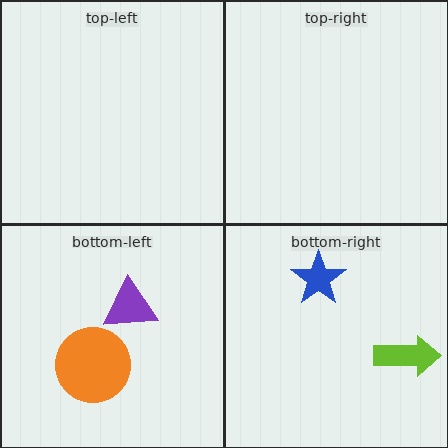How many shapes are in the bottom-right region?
2.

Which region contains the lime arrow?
The bottom-right region.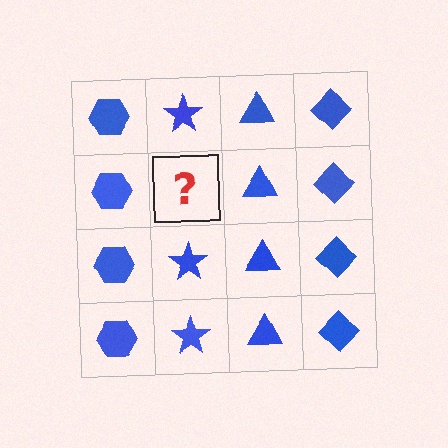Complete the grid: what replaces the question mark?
The question mark should be replaced with a blue star.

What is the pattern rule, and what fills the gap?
The rule is that each column has a consistent shape. The gap should be filled with a blue star.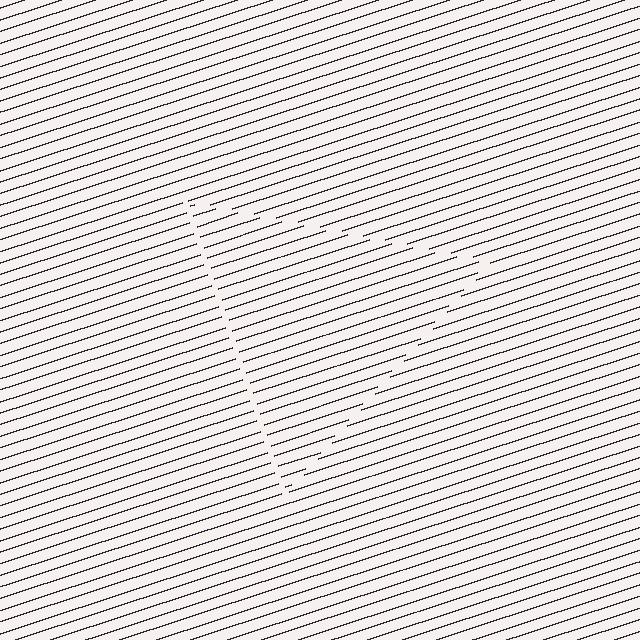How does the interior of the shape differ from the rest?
The interior of the shape contains the same grating, shifted by half a period — the contour is defined by the phase discontinuity where line-ends from the inner and outer gratings abut.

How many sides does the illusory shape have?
3 sides — the line-ends trace a triangle.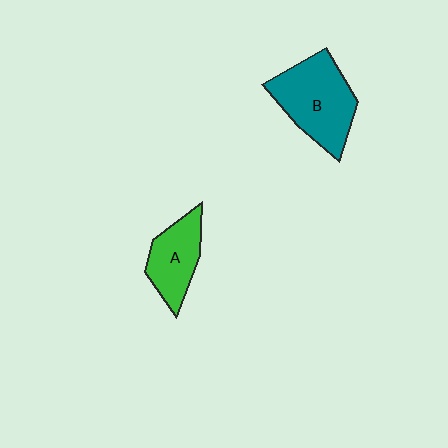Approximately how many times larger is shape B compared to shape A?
Approximately 1.5 times.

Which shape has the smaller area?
Shape A (green).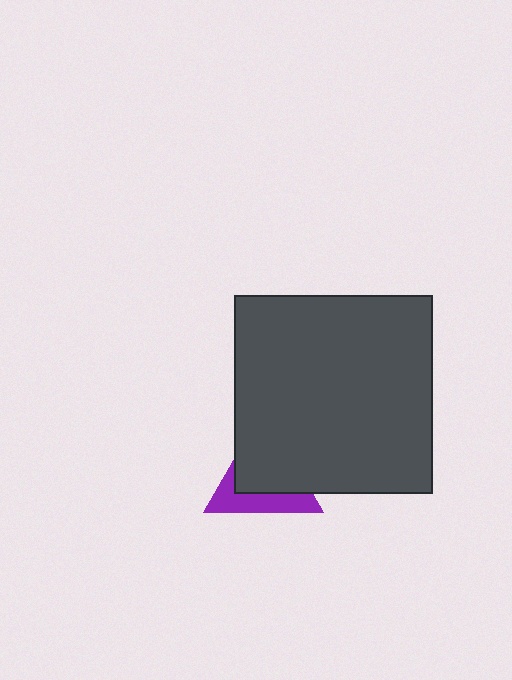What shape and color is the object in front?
The object in front is a dark gray square.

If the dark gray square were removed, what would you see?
You would see the complete purple triangle.